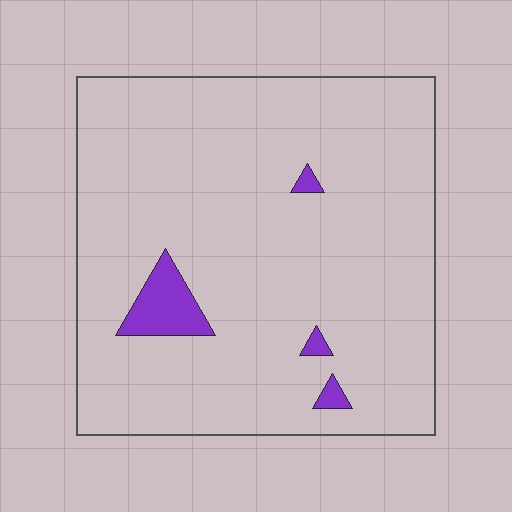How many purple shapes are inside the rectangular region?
4.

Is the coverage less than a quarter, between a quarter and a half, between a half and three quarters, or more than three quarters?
Less than a quarter.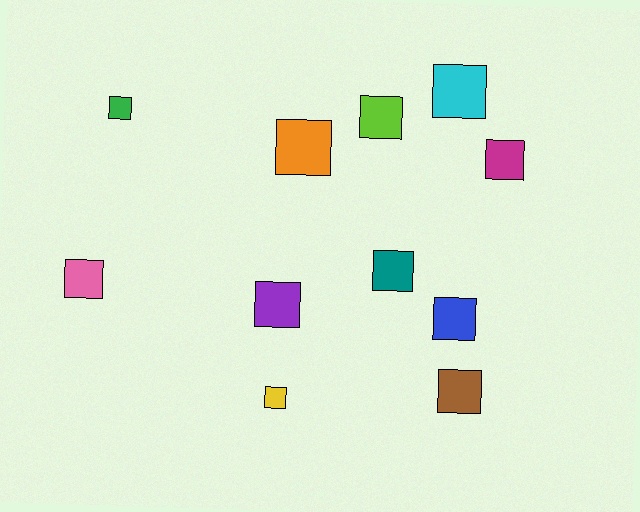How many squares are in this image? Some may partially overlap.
There are 11 squares.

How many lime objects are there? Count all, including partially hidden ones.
There is 1 lime object.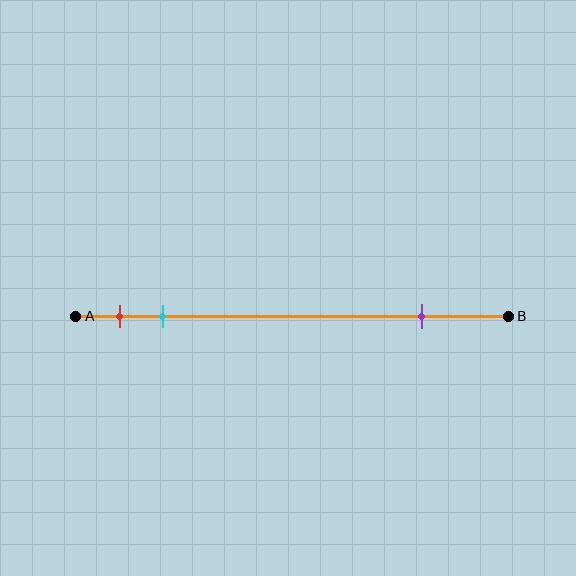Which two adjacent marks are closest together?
The red and cyan marks are the closest adjacent pair.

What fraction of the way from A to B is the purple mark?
The purple mark is approximately 80% (0.8) of the way from A to B.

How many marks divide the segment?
There are 3 marks dividing the segment.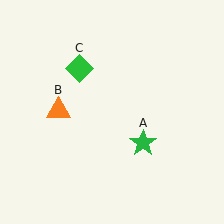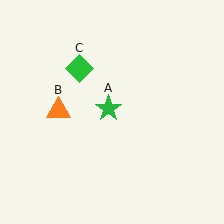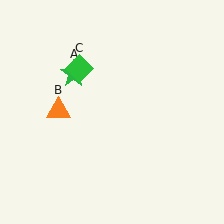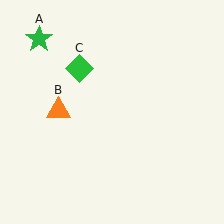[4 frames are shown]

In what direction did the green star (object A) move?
The green star (object A) moved up and to the left.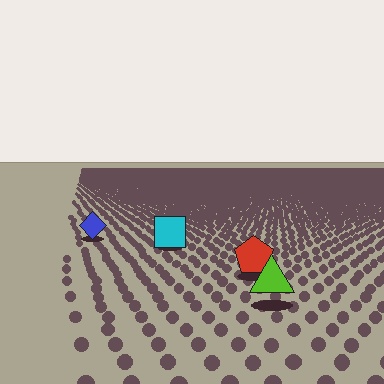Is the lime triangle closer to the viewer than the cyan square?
Yes. The lime triangle is closer — you can tell from the texture gradient: the ground texture is coarser near it.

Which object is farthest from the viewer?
The blue diamond is farthest from the viewer. It appears smaller and the ground texture around it is denser.